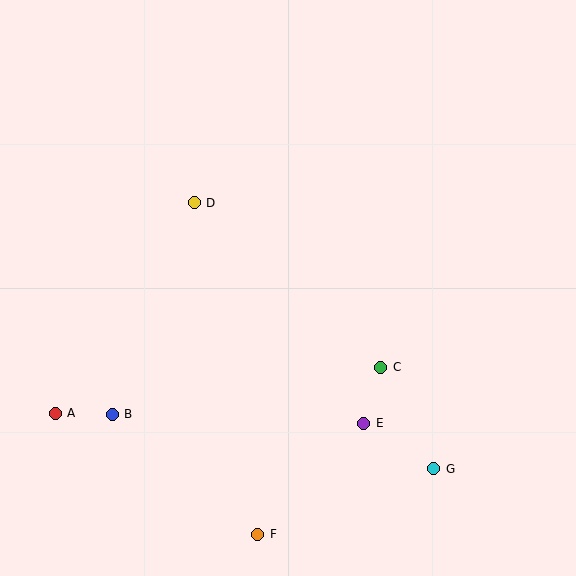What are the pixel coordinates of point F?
Point F is at (258, 534).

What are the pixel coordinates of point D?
Point D is at (194, 203).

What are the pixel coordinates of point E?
Point E is at (364, 423).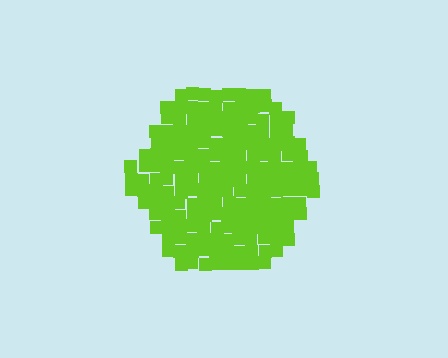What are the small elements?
The small elements are squares.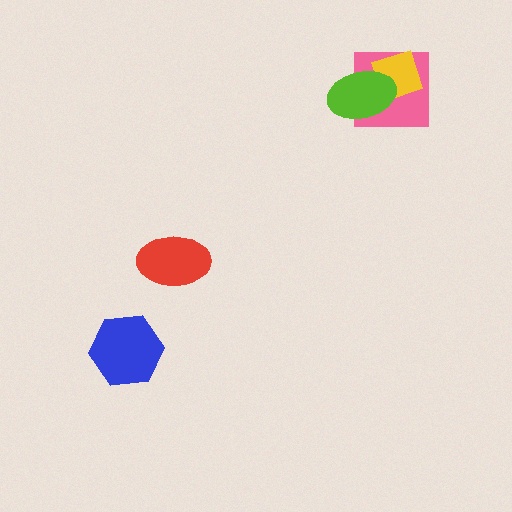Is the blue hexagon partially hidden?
No, no other shape covers it.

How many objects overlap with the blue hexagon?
0 objects overlap with the blue hexagon.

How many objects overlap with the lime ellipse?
2 objects overlap with the lime ellipse.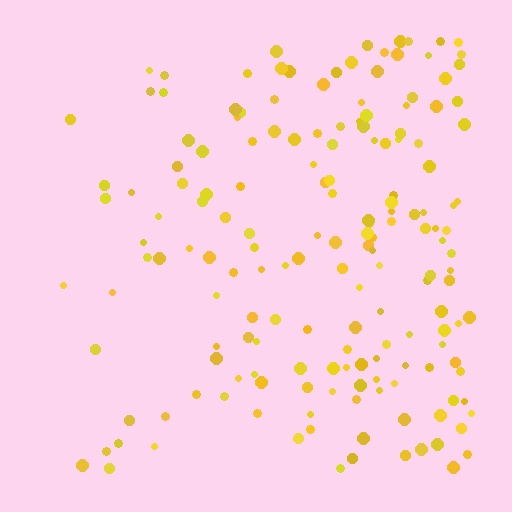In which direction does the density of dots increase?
From left to right, with the right side densest.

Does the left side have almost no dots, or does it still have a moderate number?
Still a moderate number, just noticeably fewer than the right.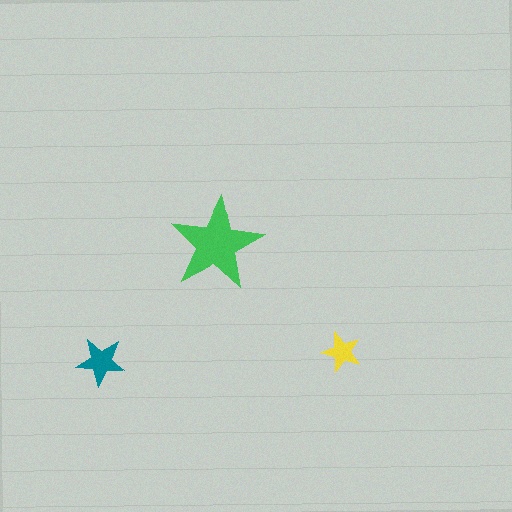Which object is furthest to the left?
The teal star is leftmost.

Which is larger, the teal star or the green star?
The green one.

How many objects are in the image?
There are 3 objects in the image.